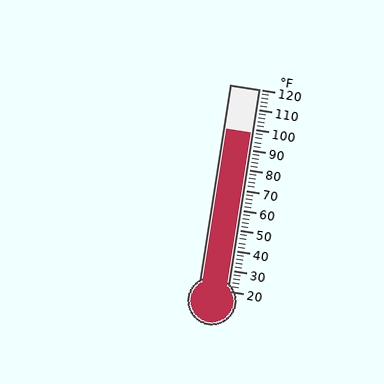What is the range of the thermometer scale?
The thermometer scale ranges from 20°F to 120°F.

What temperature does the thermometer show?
The thermometer shows approximately 98°F.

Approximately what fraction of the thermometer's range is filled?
The thermometer is filled to approximately 80% of its range.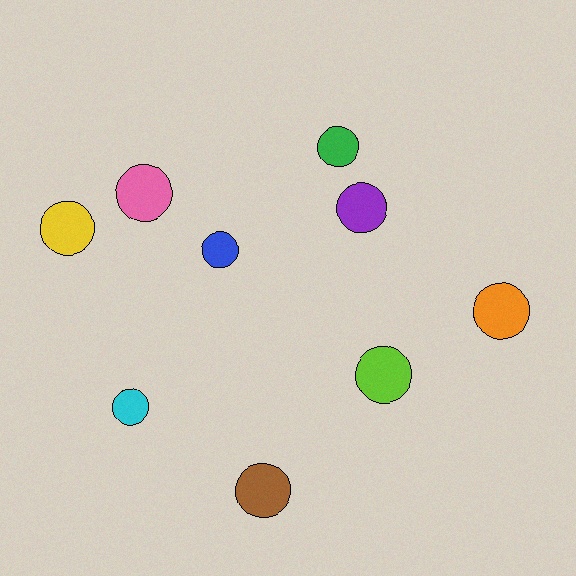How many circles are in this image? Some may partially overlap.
There are 9 circles.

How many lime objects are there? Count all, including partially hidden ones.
There is 1 lime object.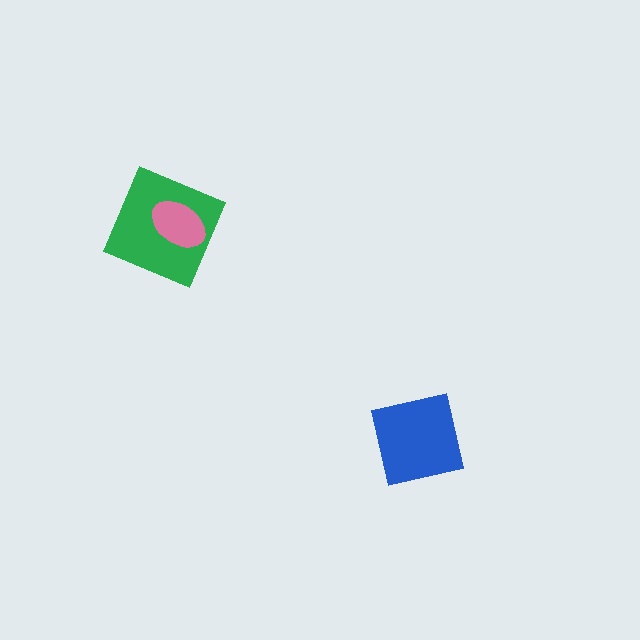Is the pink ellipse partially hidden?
No, no other shape covers it.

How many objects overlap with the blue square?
0 objects overlap with the blue square.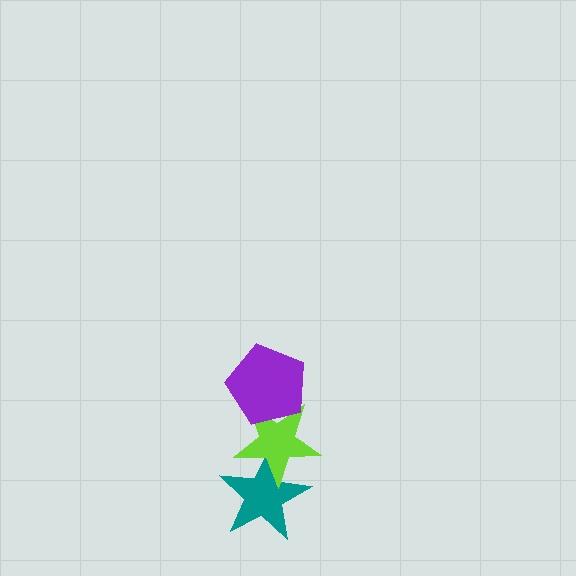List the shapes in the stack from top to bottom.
From top to bottom: the purple pentagon, the lime star, the teal star.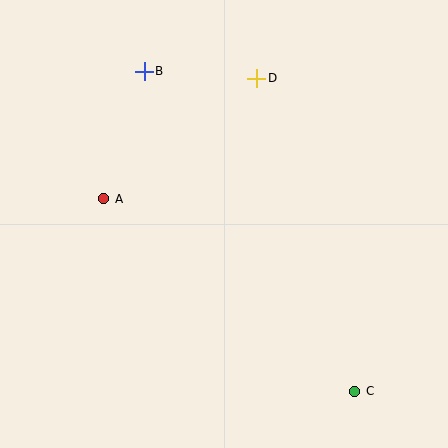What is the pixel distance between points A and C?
The distance between A and C is 317 pixels.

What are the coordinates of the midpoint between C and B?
The midpoint between C and B is at (250, 231).